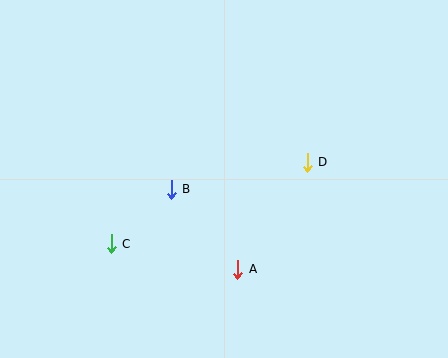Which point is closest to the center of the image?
Point B at (171, 189) is closest to the center.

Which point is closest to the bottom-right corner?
Point A is closest to the bottom-right corner.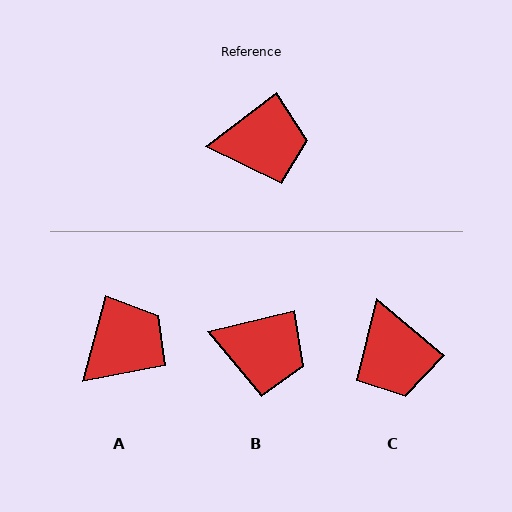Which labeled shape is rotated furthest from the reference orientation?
C, about 77 degrees away.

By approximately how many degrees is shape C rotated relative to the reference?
Approximately 77 degrees clockwise.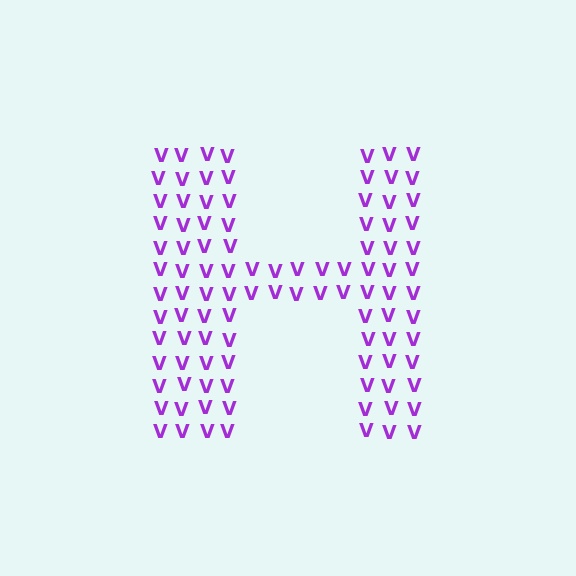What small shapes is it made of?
It is made of small letter V's.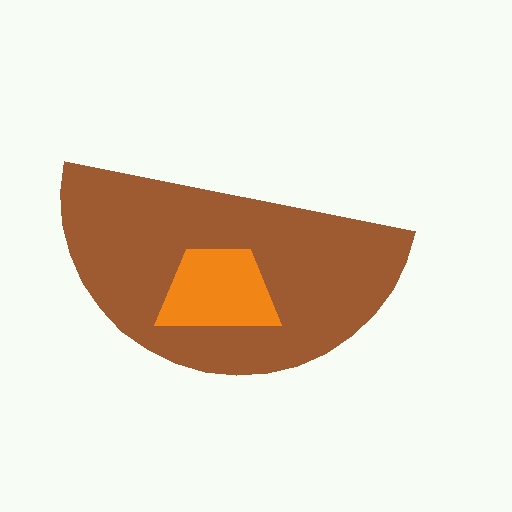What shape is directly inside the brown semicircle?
The orange trapezoid.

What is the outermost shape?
The brown semicircle.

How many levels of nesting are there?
2.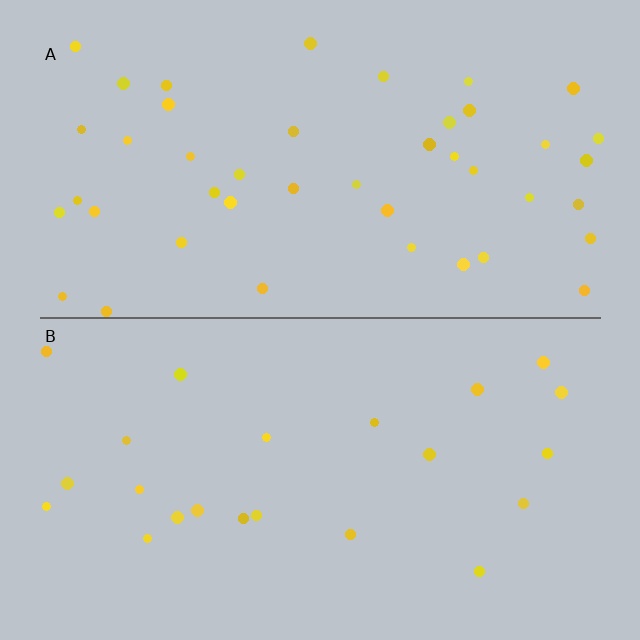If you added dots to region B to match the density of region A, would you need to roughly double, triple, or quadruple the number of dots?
Approximately double.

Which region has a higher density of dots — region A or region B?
A (the top).